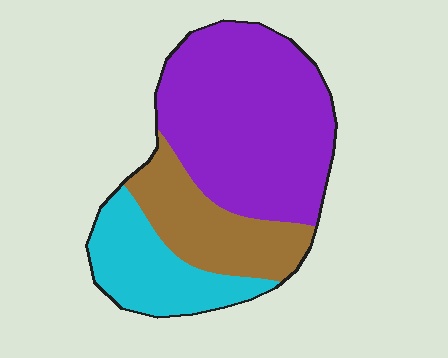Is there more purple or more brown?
Purple.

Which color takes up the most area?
Purple, at roughly 55%.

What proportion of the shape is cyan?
Cyan covers 22% of the shape.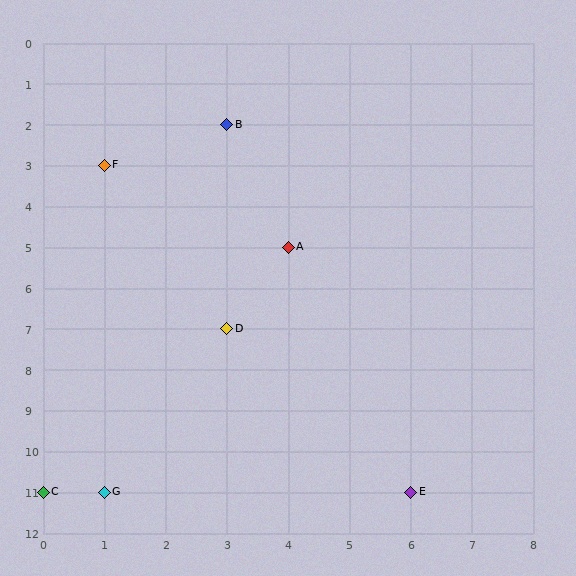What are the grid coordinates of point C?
Point C is at grid coordinates (0, 11).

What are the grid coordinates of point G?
Point G is at grid coordinates (1, 11).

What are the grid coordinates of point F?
Point F is at grid coordinates (1, 3).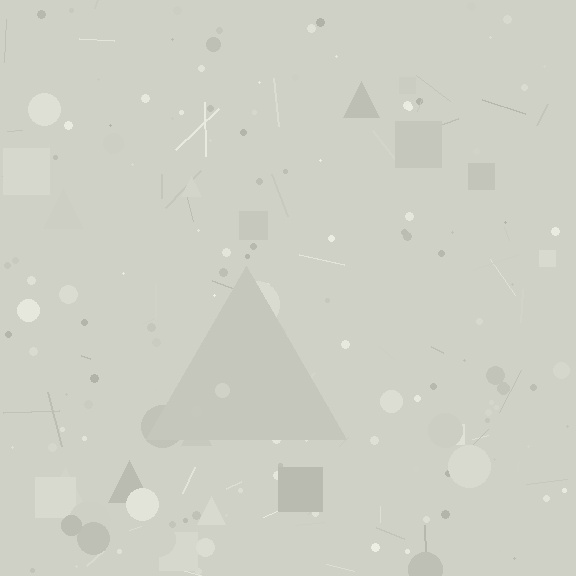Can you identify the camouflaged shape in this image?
The camouflaged shape is a triangle.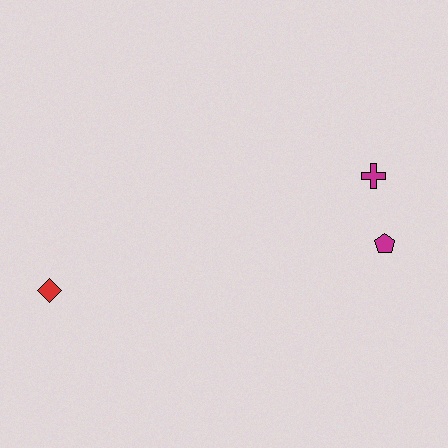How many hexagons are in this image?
There are no hexagons.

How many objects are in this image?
There are 3 objects.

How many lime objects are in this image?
There are no lime objects.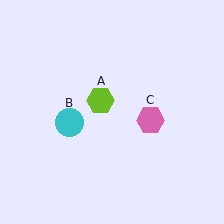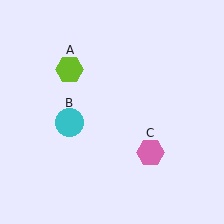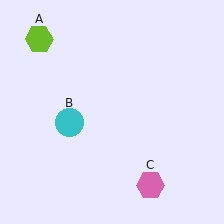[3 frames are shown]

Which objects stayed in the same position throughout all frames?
Cyan circle (object B) remained stationary.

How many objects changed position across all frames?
2 objects changed position: lime hexagon (object A), pink hexagon (object C).